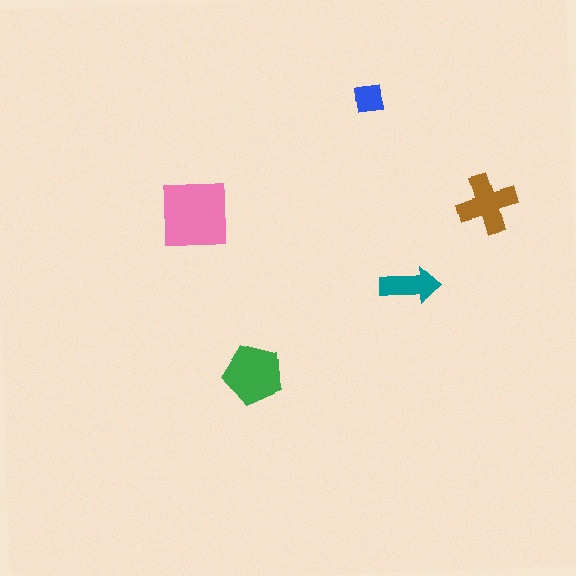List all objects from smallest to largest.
The blue square, the teal arrow, the brown cross, the green pentagon, the pink square.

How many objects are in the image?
There are 5 objects in the image.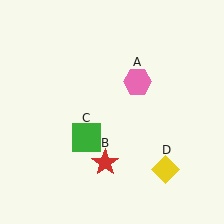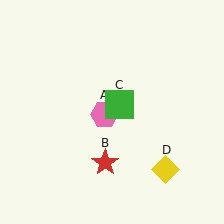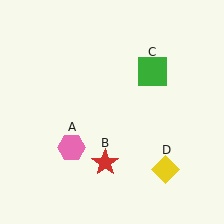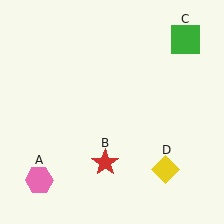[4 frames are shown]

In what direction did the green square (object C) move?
The green square (object C) moved up and to the right.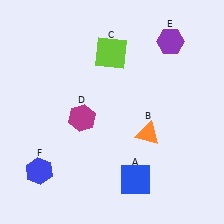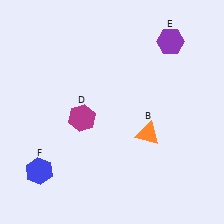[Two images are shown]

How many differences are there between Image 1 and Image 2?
There are 2 differences between the two images.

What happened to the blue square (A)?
The blue square (A) was removed in Image 2. It was in the bottom-right area of Image 1.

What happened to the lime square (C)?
The lime square (C) was removed in Image 2. It was in the top-left area of Image 1.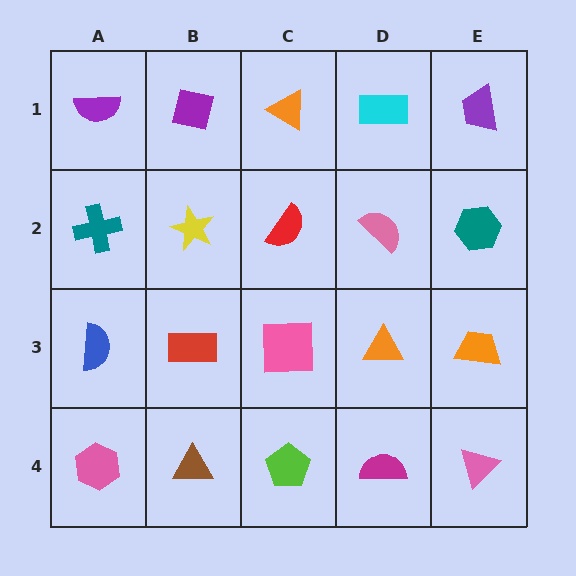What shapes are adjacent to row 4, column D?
An orange triangle (row 3, column D), a lime pentagon (row 4, column C), a pink triangle (row 4, column E).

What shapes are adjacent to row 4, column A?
A blue semicircle (row 3, column A), a brown triangle (row 4, column B).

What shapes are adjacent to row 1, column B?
A yellow star (row 2, column B), a purple semicircle (row 1, column A), an orange triangle (row 1, column C).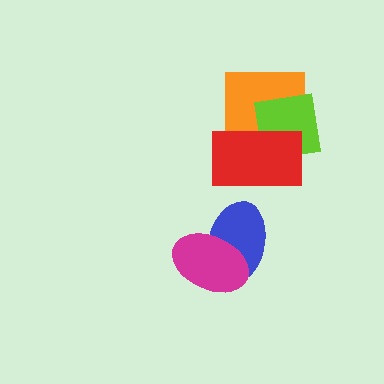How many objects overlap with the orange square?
2 objects overlap with the orange square.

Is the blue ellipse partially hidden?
Yes, it is partially covered by another shape.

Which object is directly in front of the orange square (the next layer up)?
The lime square is directly in front of the orange square.